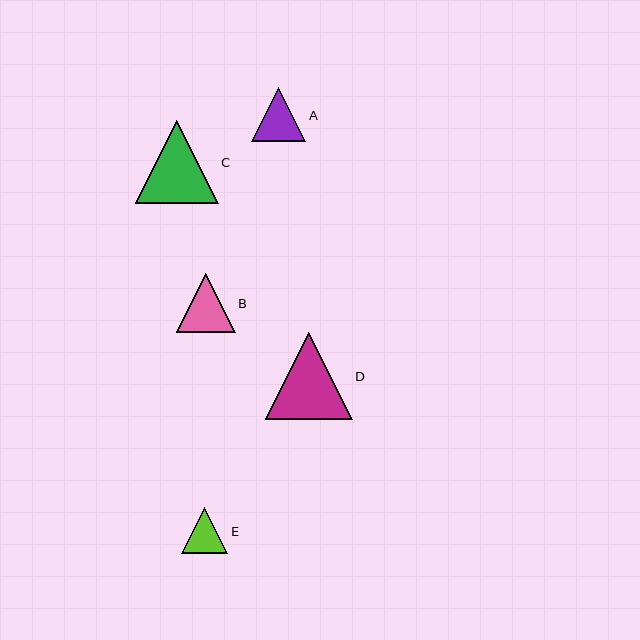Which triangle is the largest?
Triangle D is the largest with a size of approximately 87 pixels.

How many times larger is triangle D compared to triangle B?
Triangle D is approximately 1.5 times the size of triangle B.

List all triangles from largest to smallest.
From largest to smallest: D, C, B, A, E.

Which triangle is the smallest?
Triangle E is the smallest with a size of approximately 46 pixels.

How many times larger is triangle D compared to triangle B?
Triangle D is approximately 1.5 times the size of triangle B.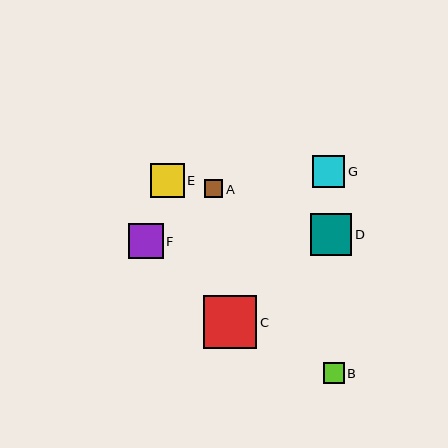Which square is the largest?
Square C is the largest with a size of approximately 53 pixels.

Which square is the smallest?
Square A is the smallest with a size of approximately 18 pixels.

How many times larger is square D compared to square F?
Square D is approximately 1.2 times the size of square F.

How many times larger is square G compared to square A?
Square G is approximately 1.7 times the size of square A.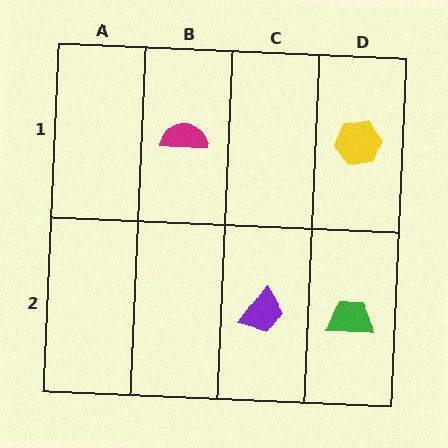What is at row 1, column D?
A yellow hexagon.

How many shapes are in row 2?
2 shapes.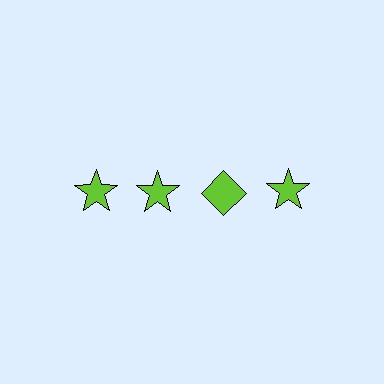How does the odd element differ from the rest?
It has a different shape: diamond instead of star.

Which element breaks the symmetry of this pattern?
The lime diamond in the top row, center column breaks the symmetry. All other shapes are lime stars.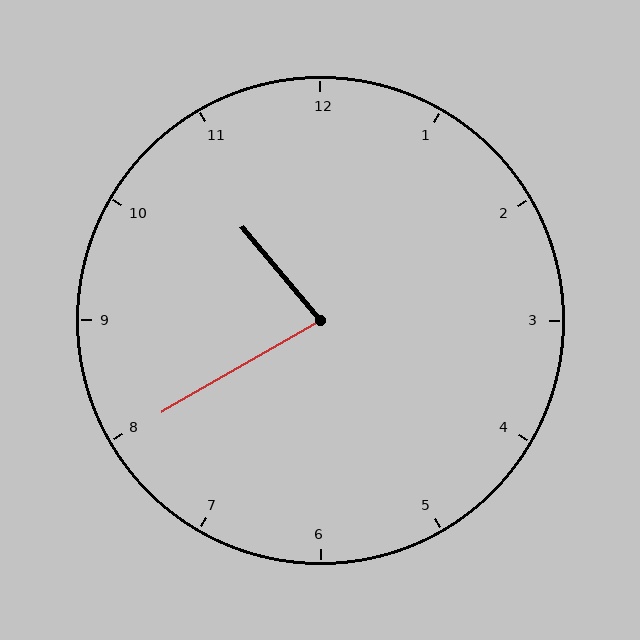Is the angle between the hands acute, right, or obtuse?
It is acute.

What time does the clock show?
10:40.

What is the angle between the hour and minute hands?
Approximately 80 degrees.